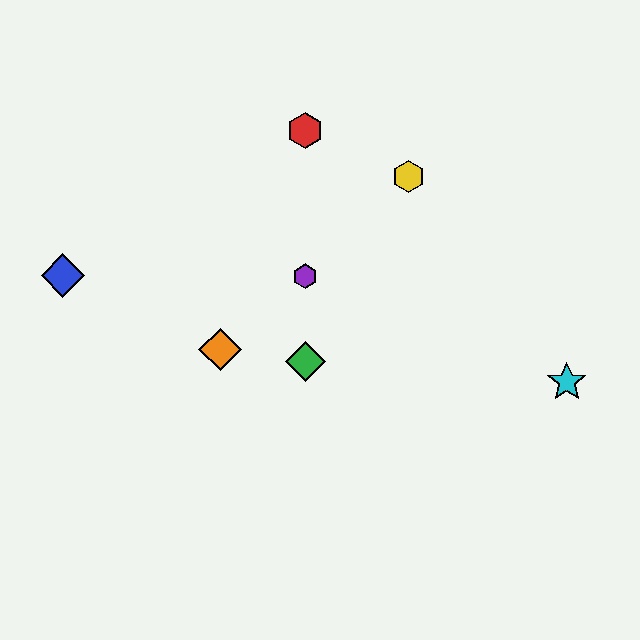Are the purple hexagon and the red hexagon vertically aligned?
Yes, both are at x≈305.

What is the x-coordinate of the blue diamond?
The blue diamond is at x≈63.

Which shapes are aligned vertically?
The red hexagon, the green diamond, the purple hexagon are aligned vertically.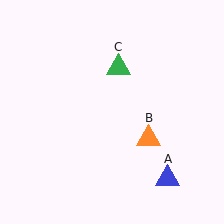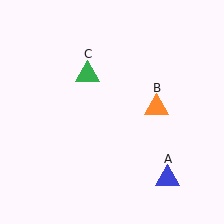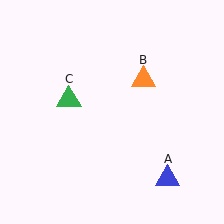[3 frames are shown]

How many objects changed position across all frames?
2 objects changed position: orange triangle (object B), green triangle (object C).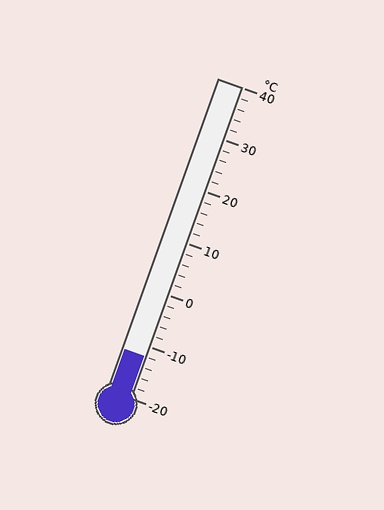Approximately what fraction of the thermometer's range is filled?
The thermometer is filled to approximately 15% of its range.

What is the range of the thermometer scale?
The thermometer scale ranges from -20°C to 40°C.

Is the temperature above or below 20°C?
The temperature is below 20°C.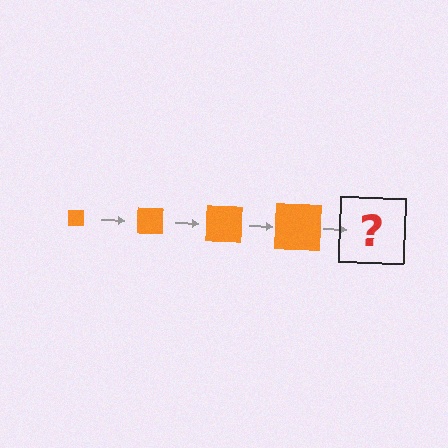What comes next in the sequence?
The next element should be an orange square, larger than the previous one.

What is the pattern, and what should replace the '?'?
The pattern is that the square gets progressively larger each step. The '?' should be an orange square, larger than the previous one.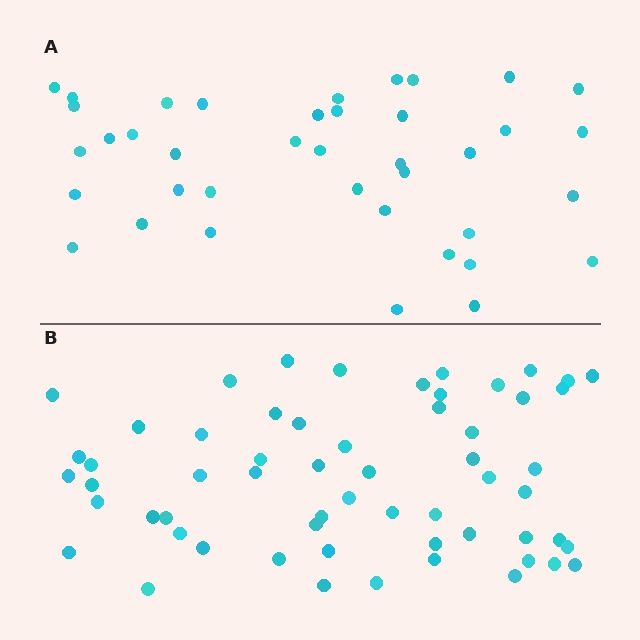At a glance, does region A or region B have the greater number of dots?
Region B (the bottom region) has more dots.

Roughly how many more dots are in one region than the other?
Region B has approximately 20 more dots than region A.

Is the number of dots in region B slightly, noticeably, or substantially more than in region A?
Region B has substantially more. The ratio is roughly 1.5 to 1.